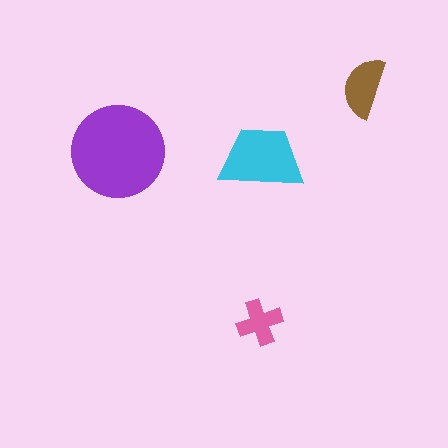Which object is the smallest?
The pink cross.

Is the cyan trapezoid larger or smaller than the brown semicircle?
Larger.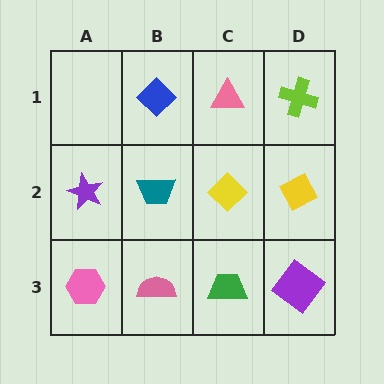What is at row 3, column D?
A purple diamond.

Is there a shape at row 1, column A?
No, that cell is empty.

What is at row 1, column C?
A pink triangle.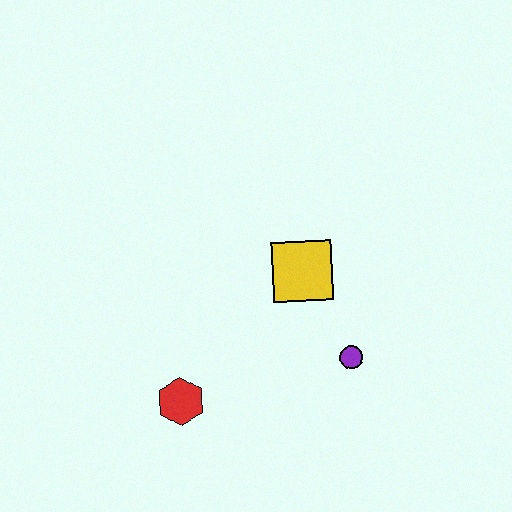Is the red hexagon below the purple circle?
Yes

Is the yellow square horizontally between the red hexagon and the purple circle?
Yes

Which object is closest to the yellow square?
The purple circle is closest to the yellow square.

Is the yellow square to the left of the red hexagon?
No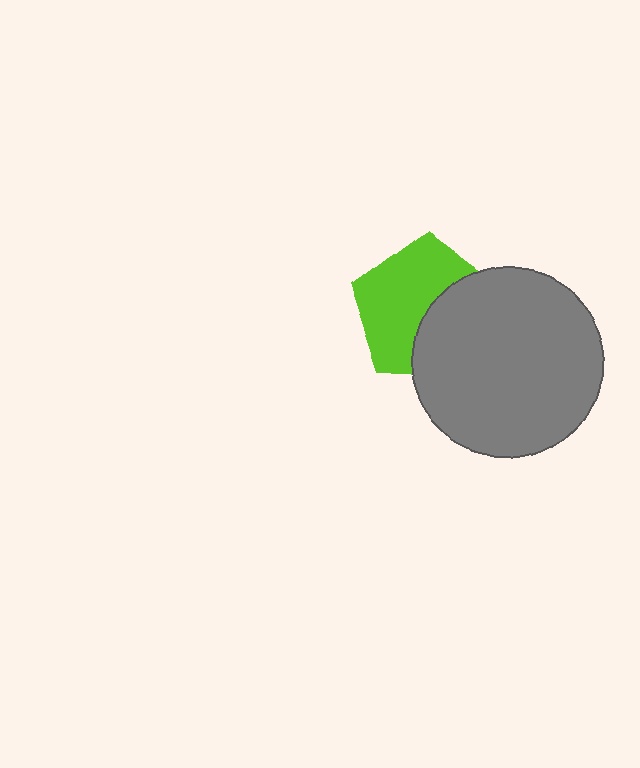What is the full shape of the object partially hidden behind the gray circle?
The partially hidden object is a lime pentagon.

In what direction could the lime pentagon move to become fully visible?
The lime pentagon could move left. That would shift it out from behind the gray circle entirely.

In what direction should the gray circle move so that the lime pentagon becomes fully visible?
The gray circle should move right. That is the shortest direction to clear the overlap and leave the lime pentagon fully visible.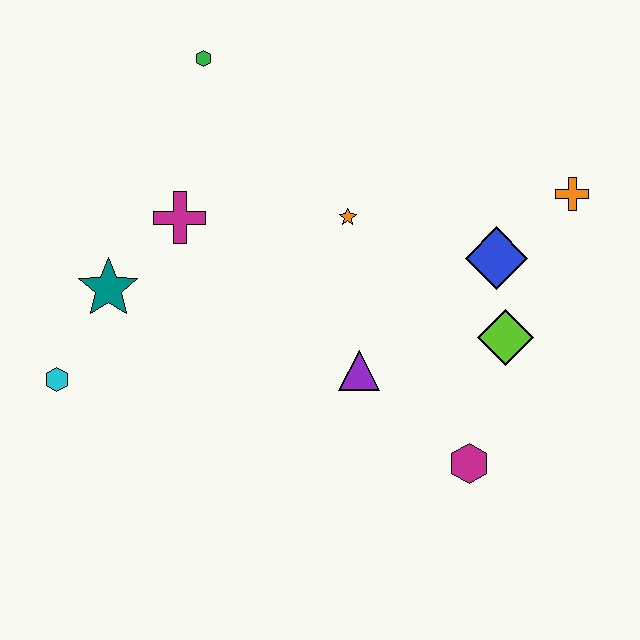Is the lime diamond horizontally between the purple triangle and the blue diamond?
No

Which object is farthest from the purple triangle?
The green hexagon is farthest from the purple triangle.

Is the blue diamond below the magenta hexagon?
No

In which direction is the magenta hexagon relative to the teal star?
The magenta hexagon is to the right of the teal star.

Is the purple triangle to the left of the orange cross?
Yes